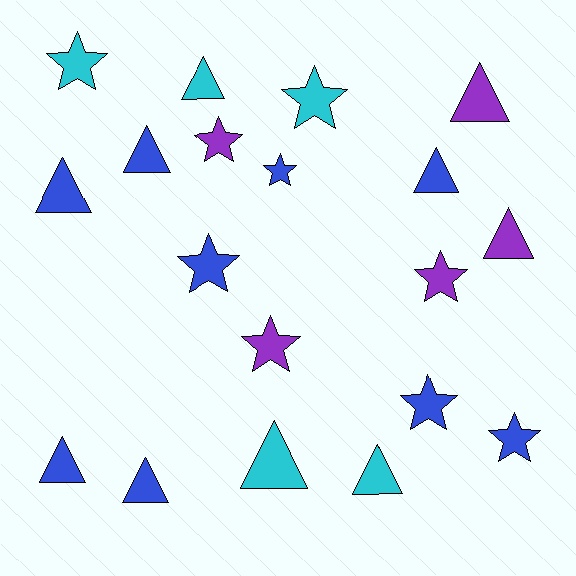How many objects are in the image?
There are 19 objects.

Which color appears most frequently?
Blue, with 9 objects.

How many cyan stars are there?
There are 2 cyan stars.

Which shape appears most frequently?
Triangle, with 10 objects.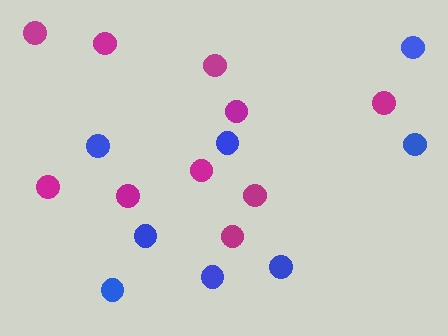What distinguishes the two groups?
There are 2 groups: one group of blue circles (8) and one group of magenta circles (10).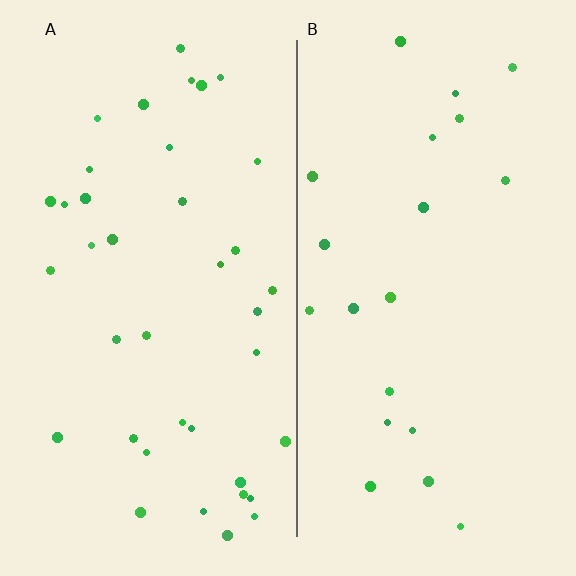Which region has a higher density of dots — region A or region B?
A (the left).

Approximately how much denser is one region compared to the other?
Approximately 1.9× — region A over region B.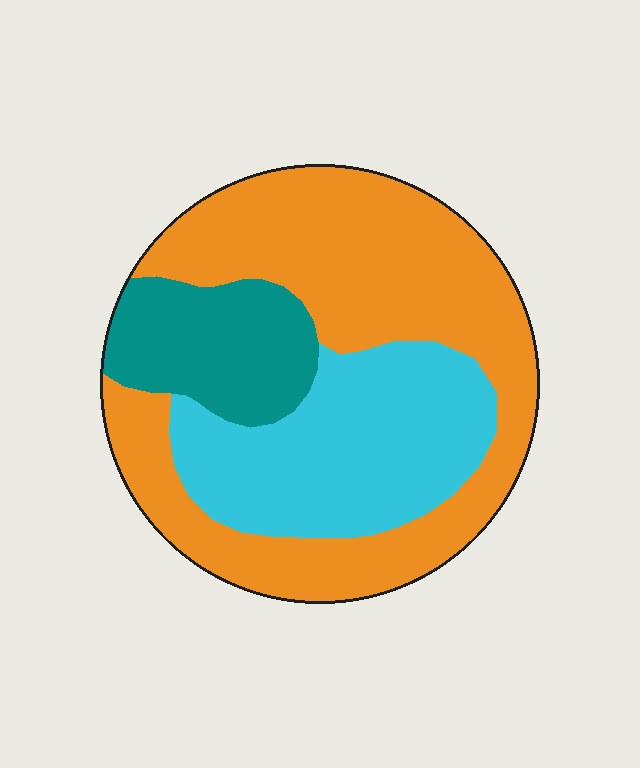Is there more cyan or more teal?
Cyan.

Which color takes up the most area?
Orange, at roughly 55%.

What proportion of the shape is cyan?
Cyan takes up between a quarter and a half of the shape.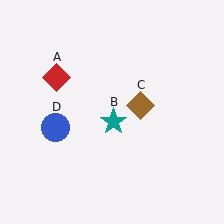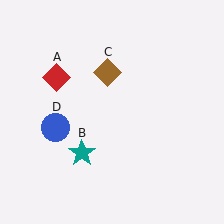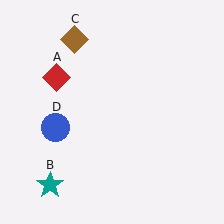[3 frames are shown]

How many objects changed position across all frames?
2 objects changed position: teal star (object B), brown diamond (object C).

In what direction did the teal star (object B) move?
The teal star (object B) moved down and to the left.